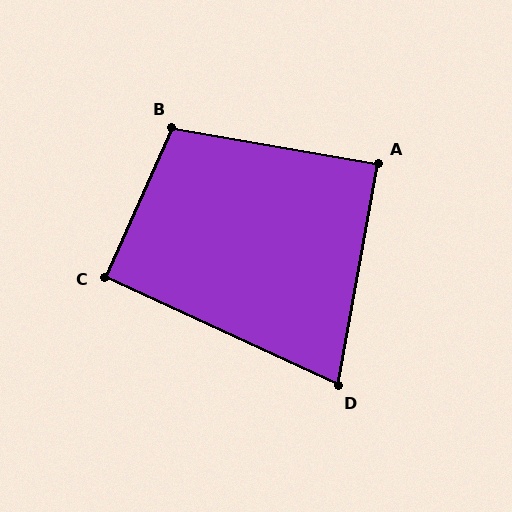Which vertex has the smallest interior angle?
D, at approximately 75 degrees.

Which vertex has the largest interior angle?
B, at approximately 105 degrees.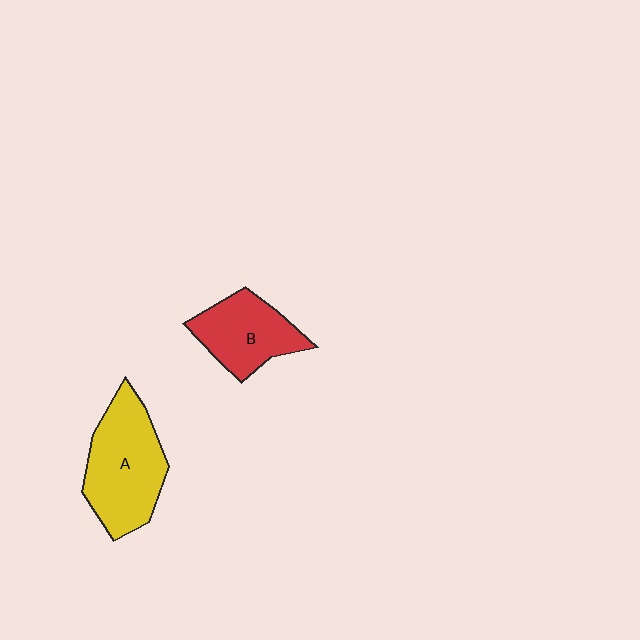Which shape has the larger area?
Shape A (yellow).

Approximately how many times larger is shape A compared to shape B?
Approximately 1.4 times.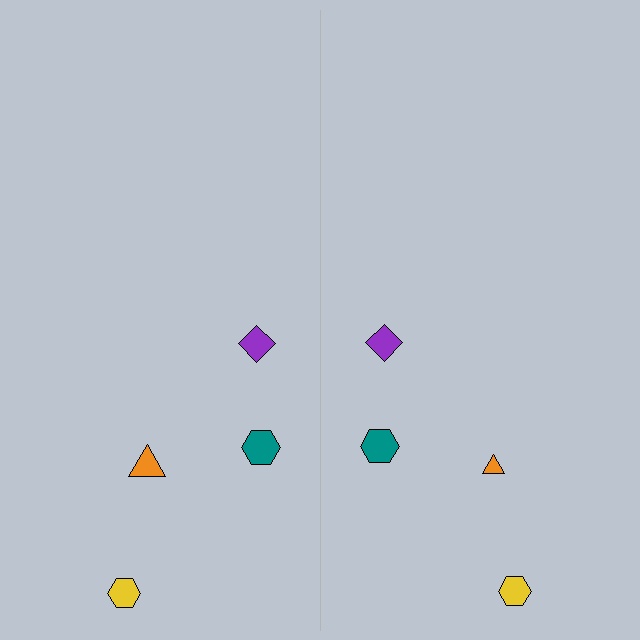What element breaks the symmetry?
The orange triangle on the right side has a different size than its mirror counterpart.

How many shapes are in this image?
There are 8 shapes in this image.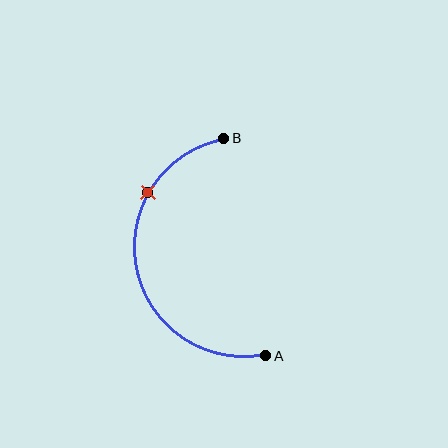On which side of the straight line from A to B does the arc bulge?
The arc bulges to the left of the straight line connecting A and B.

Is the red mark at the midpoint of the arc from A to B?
No. The red mark lies on the arc but is closer to endpoint B. The arc midpoint would be at the point on the curve equidistant along the arc from both A and B.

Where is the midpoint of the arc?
The arc midpoint is the point on the curve farthest from the straight line joining A and B. It sits to the left of that line.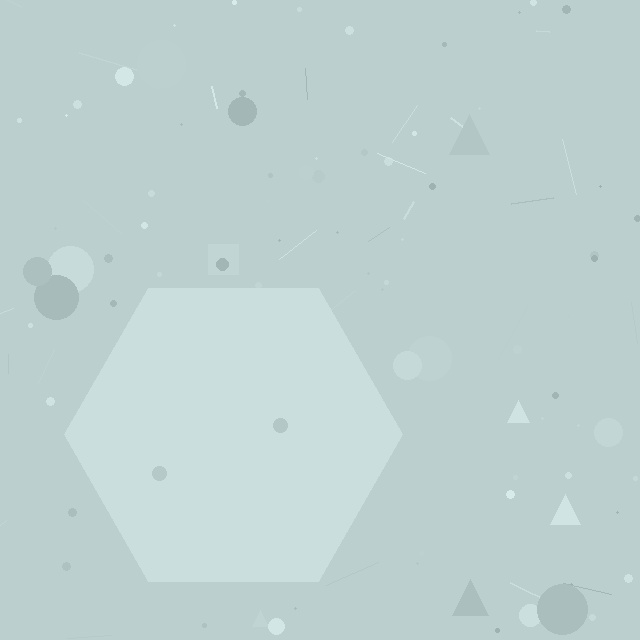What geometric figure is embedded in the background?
A hexagon is embedded in the background.